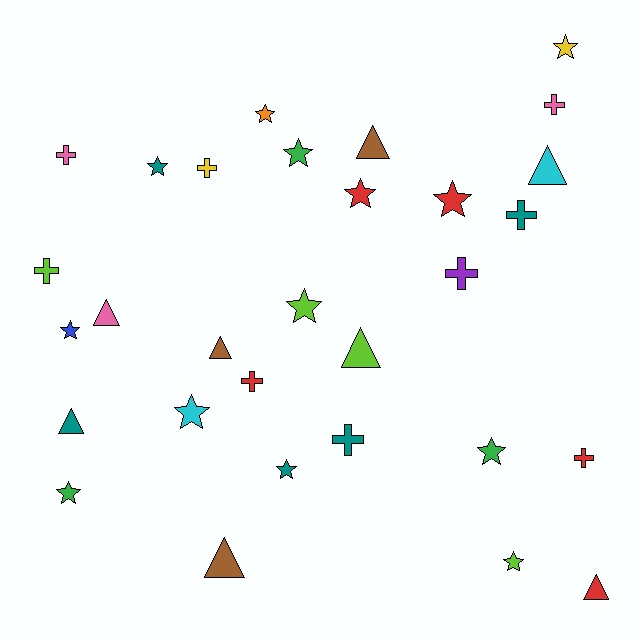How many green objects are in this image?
There are 3 green objects.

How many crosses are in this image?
There are 9 crosses.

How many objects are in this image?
There are 30 objects.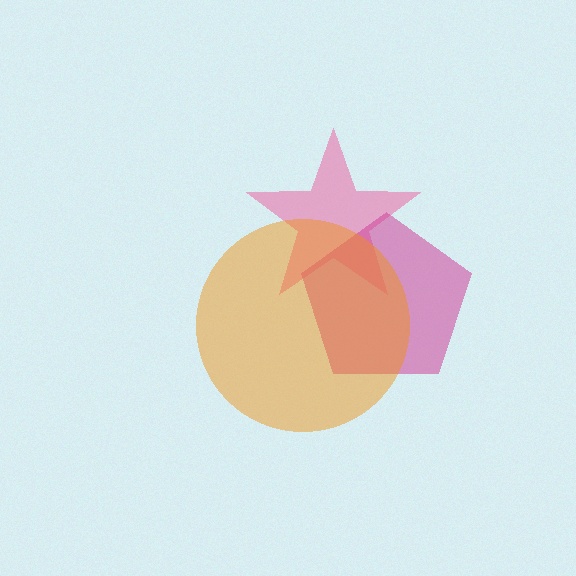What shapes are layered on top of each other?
The layered shapes are: a pink star, a magenta pentagon, an orange circle.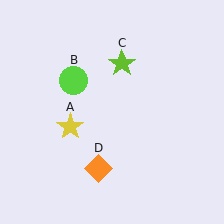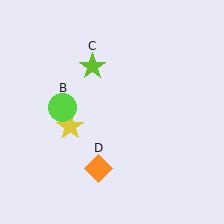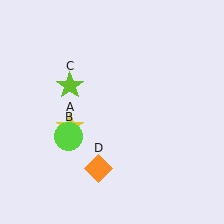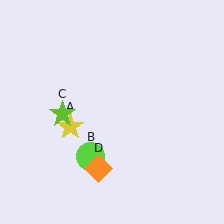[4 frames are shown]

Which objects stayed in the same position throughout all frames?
Yellow star (object A) and orange diamond (object D) remained stationary.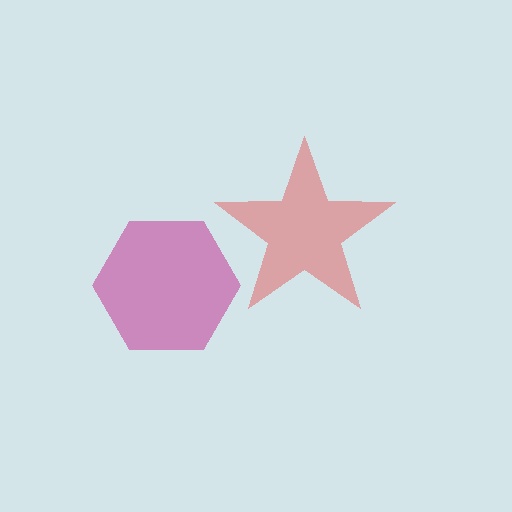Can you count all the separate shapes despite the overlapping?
Yes, there are 2 separate shapes.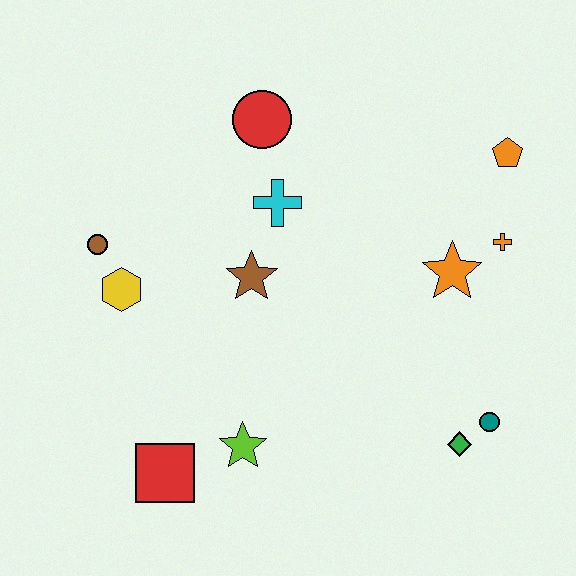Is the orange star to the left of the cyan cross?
No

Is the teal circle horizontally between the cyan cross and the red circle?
No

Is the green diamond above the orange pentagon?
No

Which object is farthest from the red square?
The orange pentagon is farthest from the red square.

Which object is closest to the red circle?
The cyan cross is closest to the red circle.